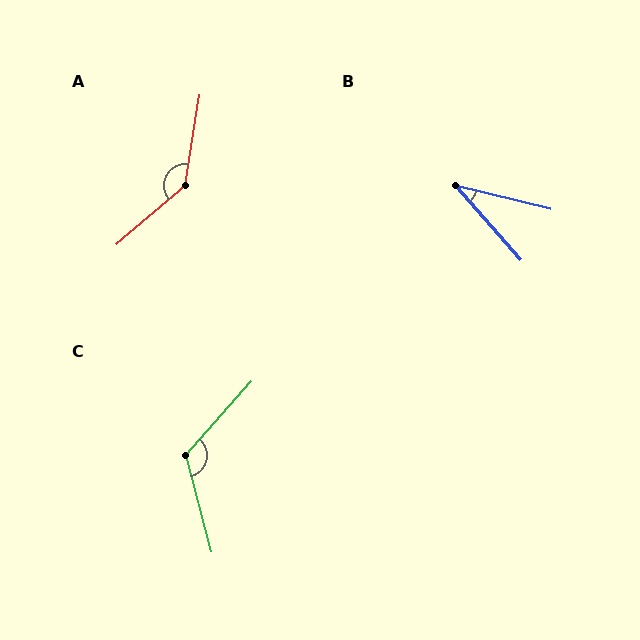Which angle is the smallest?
B, at approximately 35 degrees.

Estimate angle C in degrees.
Approximately 124 degrees.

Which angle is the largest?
A, at approximately 140 degrees.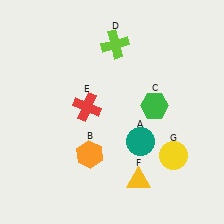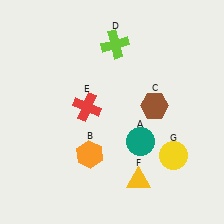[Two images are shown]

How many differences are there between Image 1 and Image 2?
There is 1 difference between the two images.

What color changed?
The hexagon (C) changed from green in Image 1 to brown in Image 2.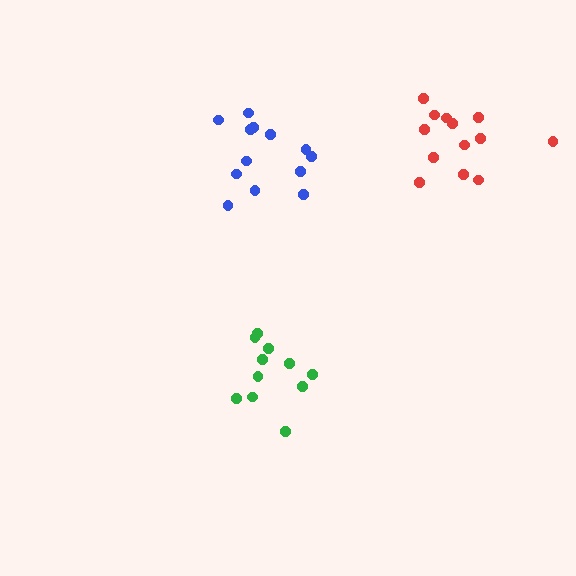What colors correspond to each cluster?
The clusters are colored: blue, red, green.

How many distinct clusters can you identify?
There are 3 distinct clusters.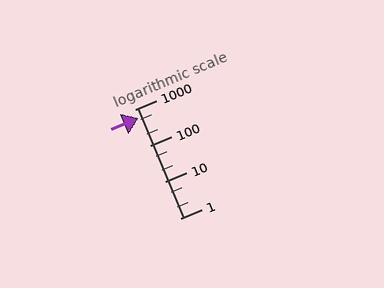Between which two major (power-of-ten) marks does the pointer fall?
The pointer is between 100 and 1000.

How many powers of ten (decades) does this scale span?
The scale spans 3 decades, from 1 to 1000.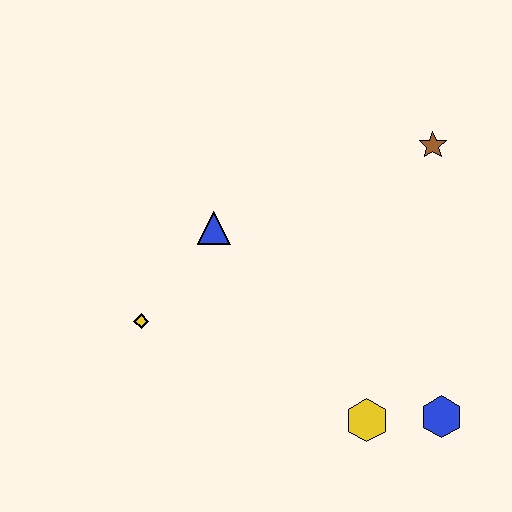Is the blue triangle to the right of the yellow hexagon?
No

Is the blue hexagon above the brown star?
No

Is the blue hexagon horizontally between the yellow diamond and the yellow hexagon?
No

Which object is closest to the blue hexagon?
The yellow hexagon is closest to the blue hexagon.